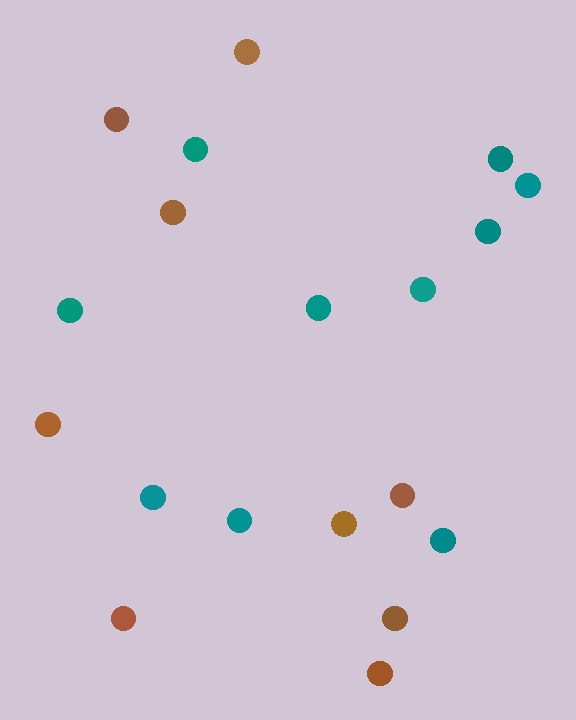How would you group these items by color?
There are 2 groups: one group of brown circles (9) and one group of teal circles (10).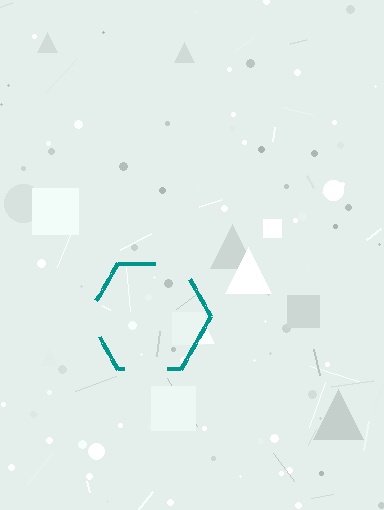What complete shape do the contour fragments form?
The contour fragments form a hexagon.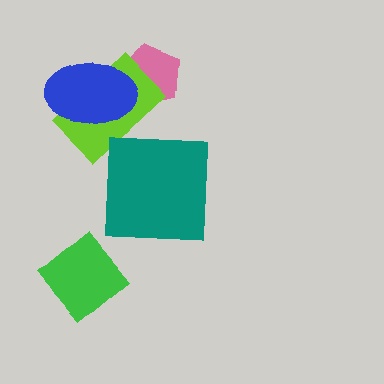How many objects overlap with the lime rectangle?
2 objects overlap with the lime rectangle.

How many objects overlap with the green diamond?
0 objects overlap with the green diamond.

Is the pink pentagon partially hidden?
Yes, it is partially covered by another shape.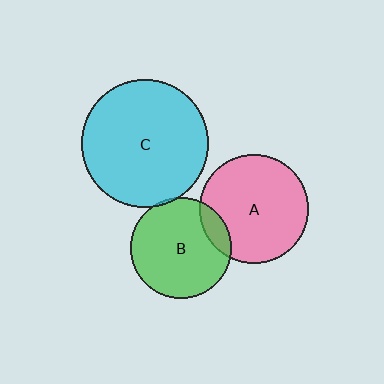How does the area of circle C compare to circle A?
Approximately 1.4 times.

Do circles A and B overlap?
Yes.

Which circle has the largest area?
Circle C (cyan).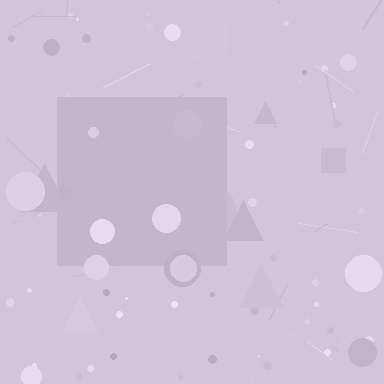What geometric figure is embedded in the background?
A square is embedded in the background.